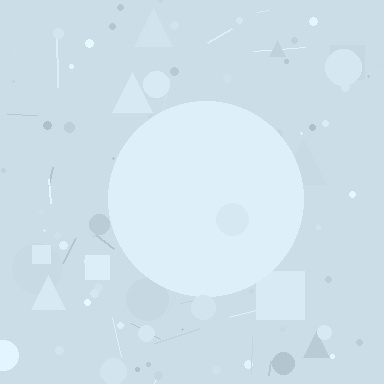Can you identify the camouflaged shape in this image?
The camouflaged shape is a circle.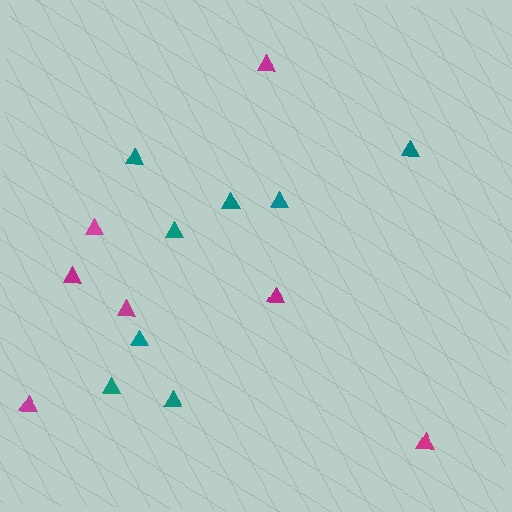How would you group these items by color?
There are 2 groups: one group of magenta triangles (7) and one group of teal triangles (8).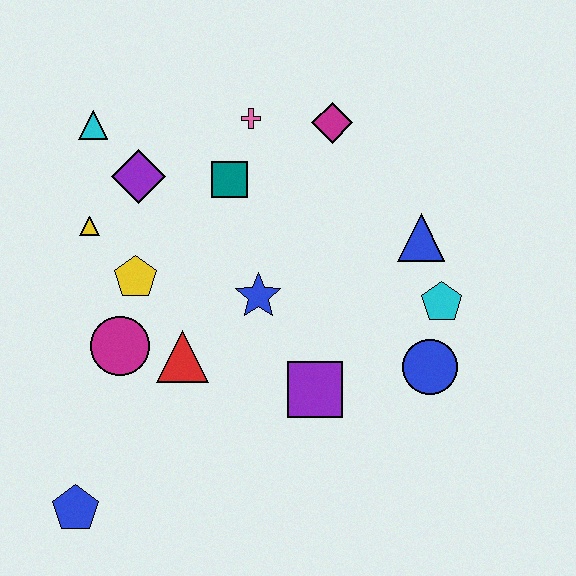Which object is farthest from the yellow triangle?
The blue circle is farthest from the yellow triangle.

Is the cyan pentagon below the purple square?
No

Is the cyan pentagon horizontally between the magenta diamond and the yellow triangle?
No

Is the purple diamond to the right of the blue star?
No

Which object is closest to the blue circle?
The cyan pentagon is closest to the blue circle.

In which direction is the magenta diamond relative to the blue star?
The magenta diamond is above the blue star.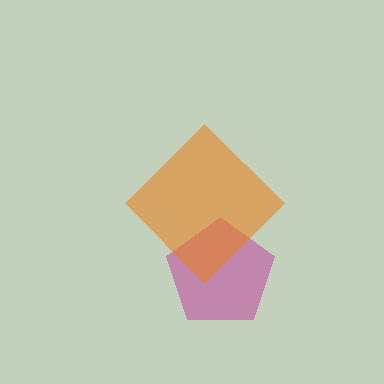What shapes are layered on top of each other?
The layered shapes are: a magenta pentagon, an orange diamond.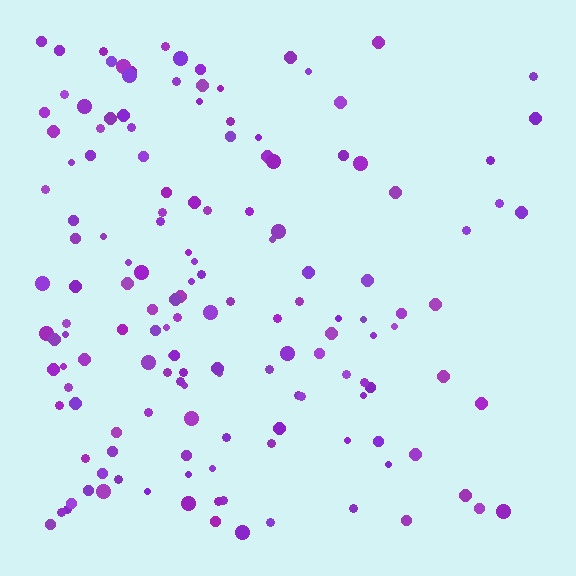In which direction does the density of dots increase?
From right to left, with the left side densest.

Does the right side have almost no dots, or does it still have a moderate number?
Still a moderate number, just noticeably fewer than the left.